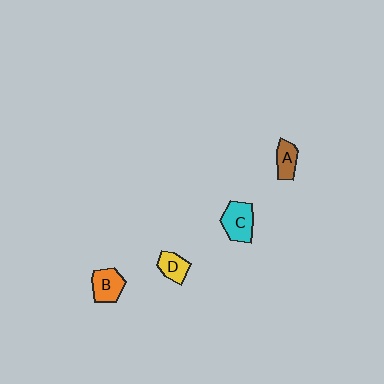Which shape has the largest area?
Shape C (cyan).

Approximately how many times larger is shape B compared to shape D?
Approximately 1.3 times.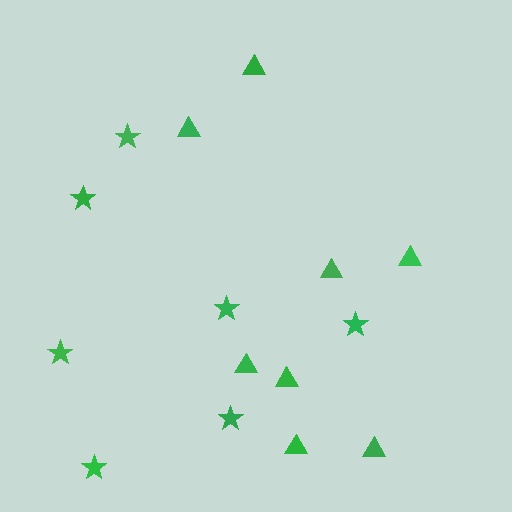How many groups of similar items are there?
There are 2 groups: one group of stars (7) and one group of triangles (8).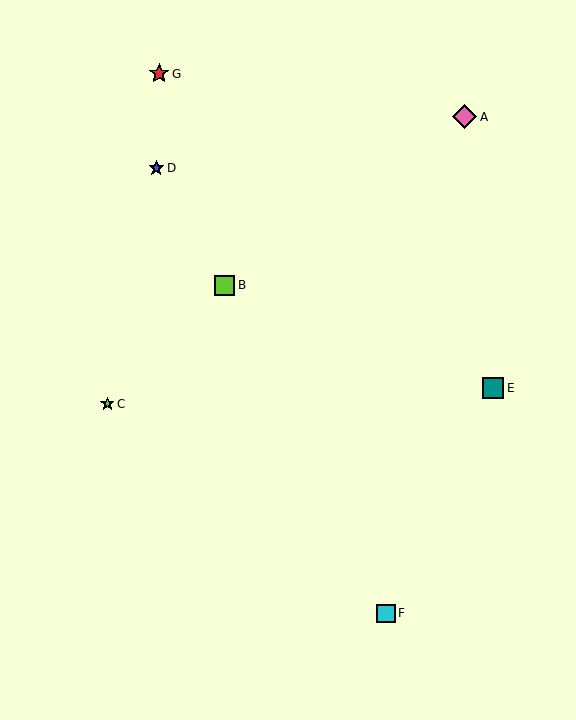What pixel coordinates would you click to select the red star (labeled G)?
Click at (159, 74) to select the red star G.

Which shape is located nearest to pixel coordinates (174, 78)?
The red star (labeled G) at (159, 74) is nearest to that location.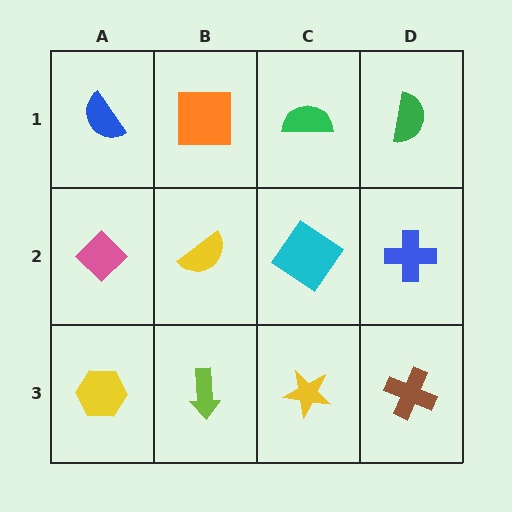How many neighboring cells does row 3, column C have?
3.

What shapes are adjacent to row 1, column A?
A pink diamond (row 2, column A), an orange square (row 1, column B).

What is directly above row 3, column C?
A cyan diamond.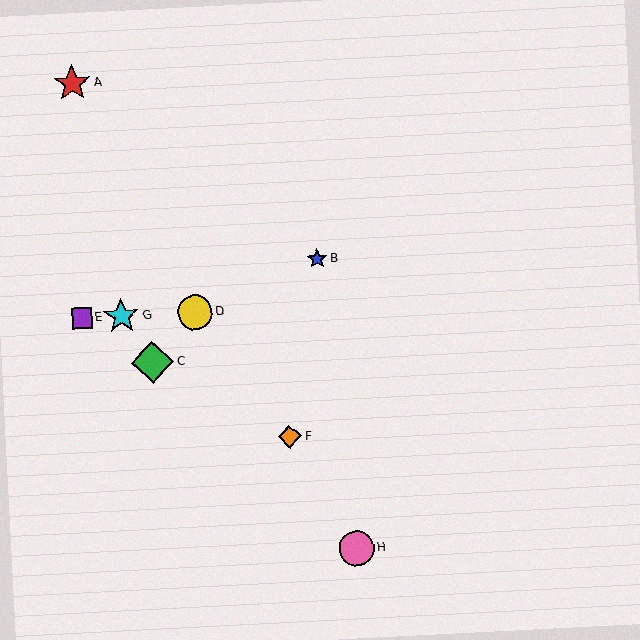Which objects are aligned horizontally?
Objects D, E, G are aligned horizontally.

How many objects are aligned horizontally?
3 objects (D, E, G) are aligned horizontally.